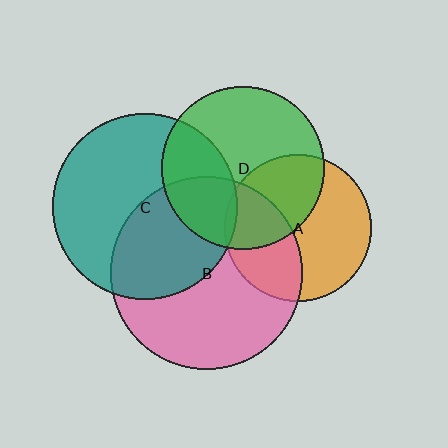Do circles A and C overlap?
Yes.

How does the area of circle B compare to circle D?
Approximately 1.4 times.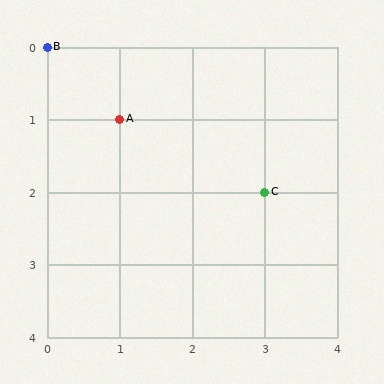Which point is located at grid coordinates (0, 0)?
Point B is at (0, 0).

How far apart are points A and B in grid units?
Points A and B are 1 column and 1 row apart (about 1.4 grid units diagonally).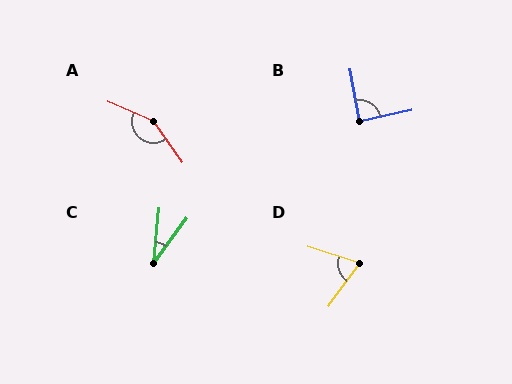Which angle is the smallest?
C, at approximately 31 degrees.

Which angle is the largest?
A, at approximately 149 degrees.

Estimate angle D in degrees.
Approximately 72 degrees.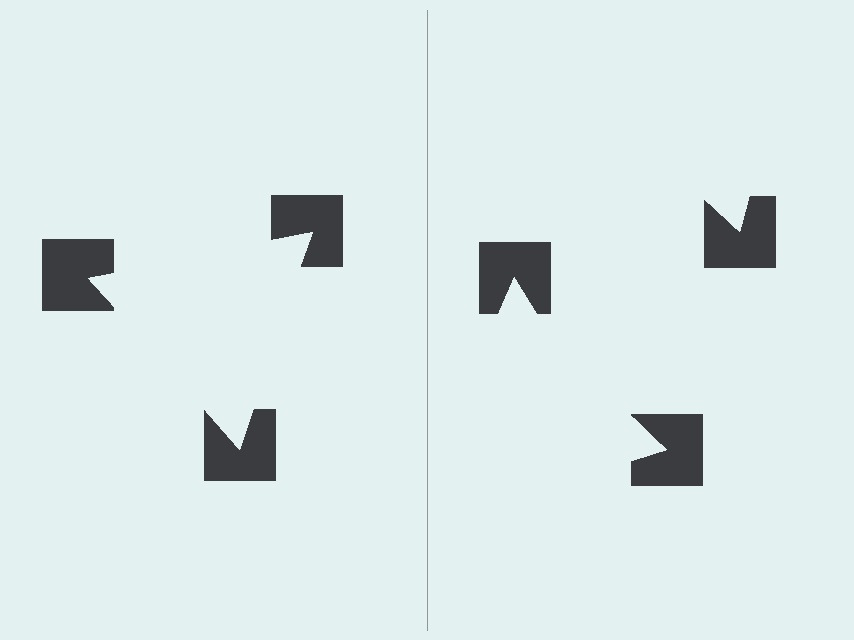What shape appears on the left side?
An illusory triangle.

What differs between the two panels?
The notched squares are positioned identically on both sides; only the wedge orientations differ. On the left they align to a triangle; on the right they are misaligned.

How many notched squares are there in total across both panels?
6 — 3 on each side.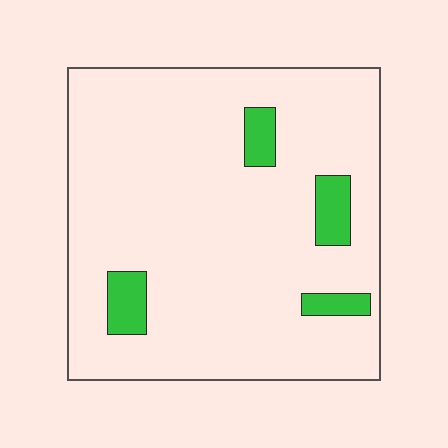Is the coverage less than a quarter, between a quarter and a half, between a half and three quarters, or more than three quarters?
Less than a quarter.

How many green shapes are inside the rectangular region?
4.